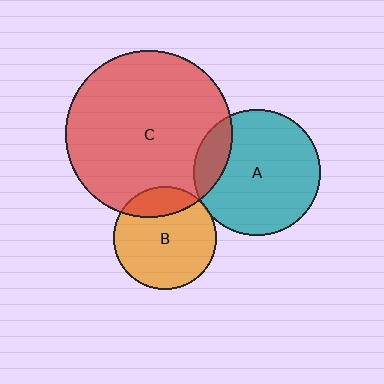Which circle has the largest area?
Circle C (red).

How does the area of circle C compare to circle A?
Approximately 1.7 times.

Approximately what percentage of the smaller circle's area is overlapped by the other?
Approximately 5%.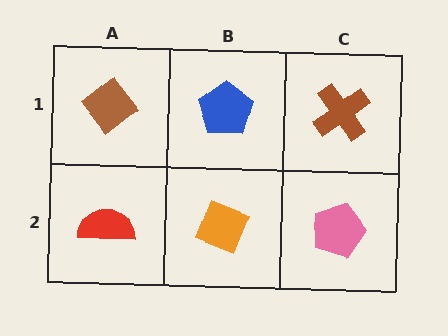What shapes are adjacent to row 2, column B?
A blue pentagon (row 1, column B), a red semicircle (row 2, column A), a pink pentagon (row 2, column C).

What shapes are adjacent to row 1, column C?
A pink pentagon (row 2, column C), a blue pentagon (row 1, column B).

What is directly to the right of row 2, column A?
An orange diamond.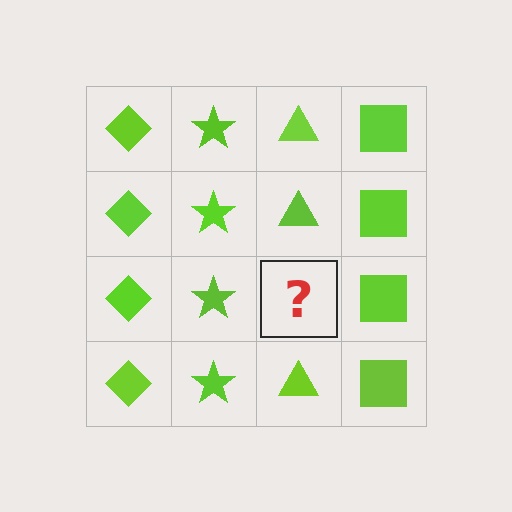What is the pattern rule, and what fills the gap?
The rule is that each column has a consistent shape. The gap should be filled with a lime triangle.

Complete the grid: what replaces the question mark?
The question mark should be replaced with a lime triangle.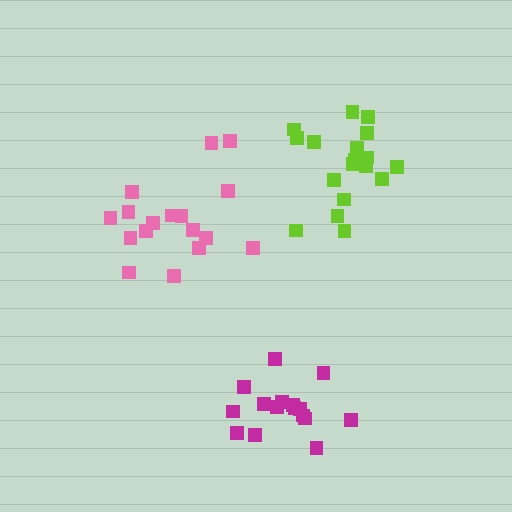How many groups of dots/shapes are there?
There are 3 groups.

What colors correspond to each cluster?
The clusters are colored: pink, lime, magenta.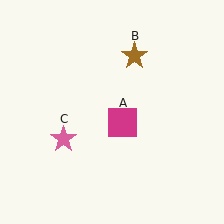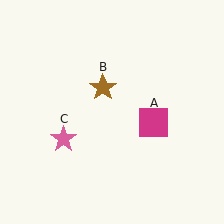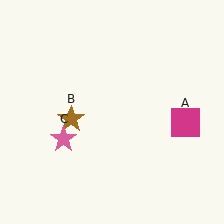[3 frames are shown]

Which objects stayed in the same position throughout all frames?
Pink star (object C) remained stationary.